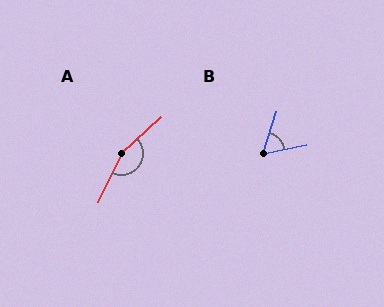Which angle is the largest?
A, at approximately 157 degrees.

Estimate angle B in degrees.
Approximately 61 degrees.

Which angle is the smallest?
B, at approximately 61 degrees.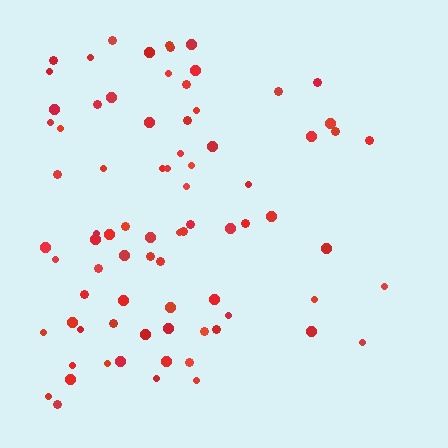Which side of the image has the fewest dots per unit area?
The right.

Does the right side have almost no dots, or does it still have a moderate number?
Still a moderate number, just noticeably fewer than the left.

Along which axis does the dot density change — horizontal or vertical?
Horizontal.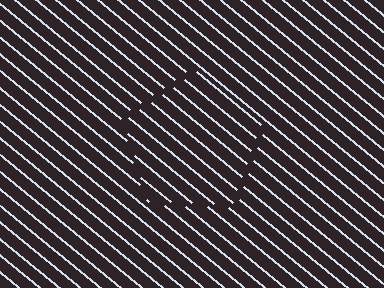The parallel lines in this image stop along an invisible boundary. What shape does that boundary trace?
An illusory pentagon. The interior of the shape contains the same grating, shifted by half a period — the contour is defined by the phase discontinuity where line-ends from the inner and outer gratings abut.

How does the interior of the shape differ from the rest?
The interior of the shape contains the same grating, shifted by half a period — the contour is defined by the phase discontinuity where line-ends from the inner and outer gratings abut.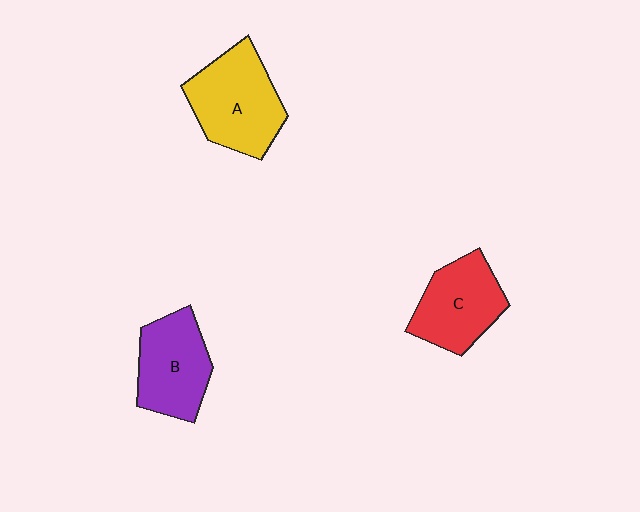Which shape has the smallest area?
Shape C (red).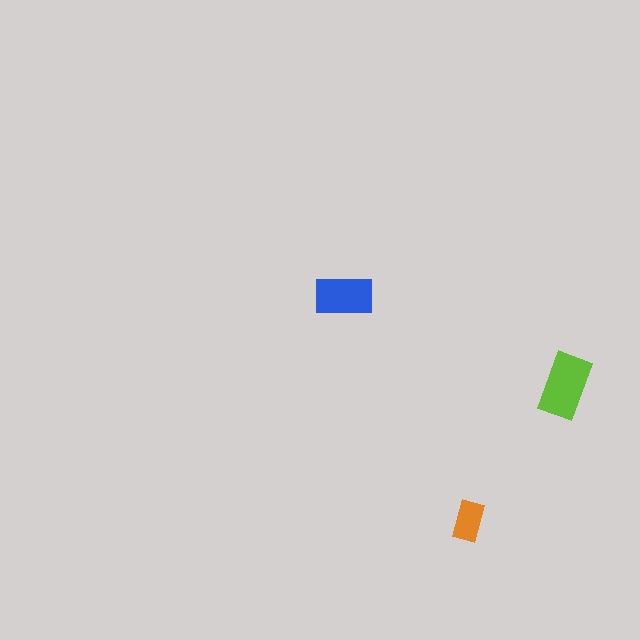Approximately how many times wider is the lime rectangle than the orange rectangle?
About 1.5 times wider.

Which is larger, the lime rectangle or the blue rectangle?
The lime one.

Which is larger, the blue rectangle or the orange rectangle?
The blue one.